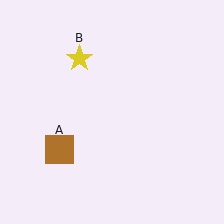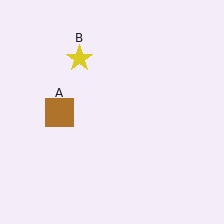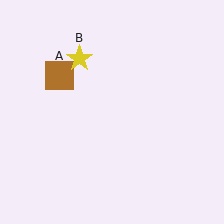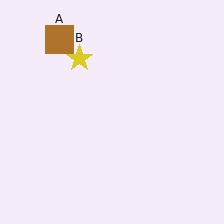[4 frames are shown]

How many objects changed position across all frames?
1 object changed position: brown square (object A).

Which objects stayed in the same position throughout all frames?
Yellow star (object B) remained stationary.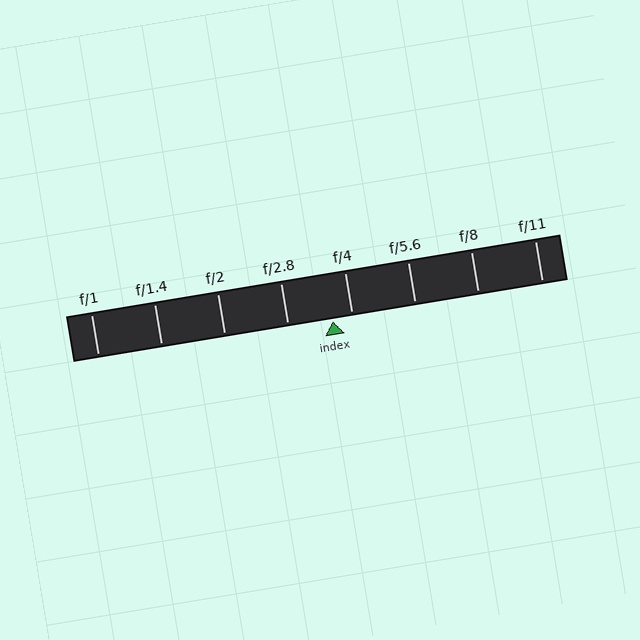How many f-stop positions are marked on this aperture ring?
There are 8 f-stop positions marked.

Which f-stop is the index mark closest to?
The index mark is closest to f/4.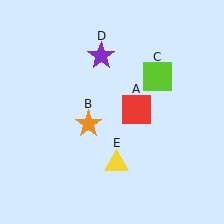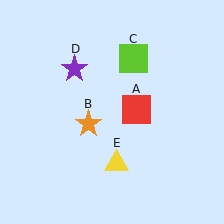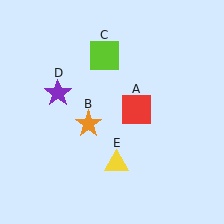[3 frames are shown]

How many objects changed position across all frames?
2 objects changed position: lime square (object C), purple star (object D).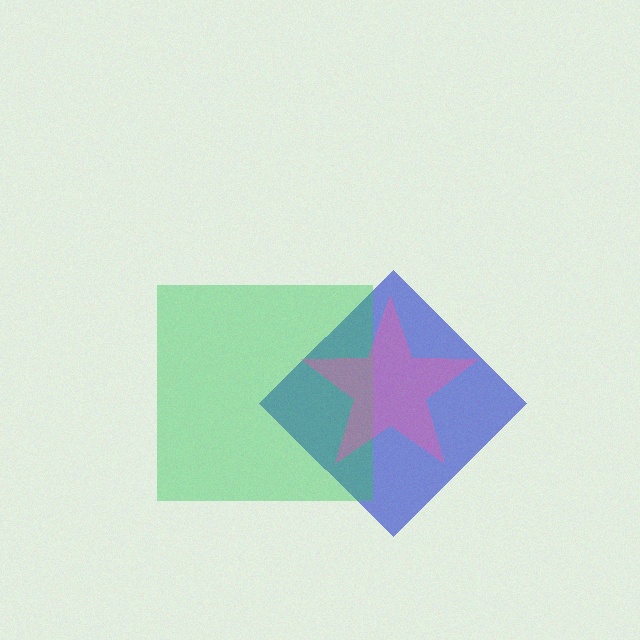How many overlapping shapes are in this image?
There are 3 overlapping shapes in the image.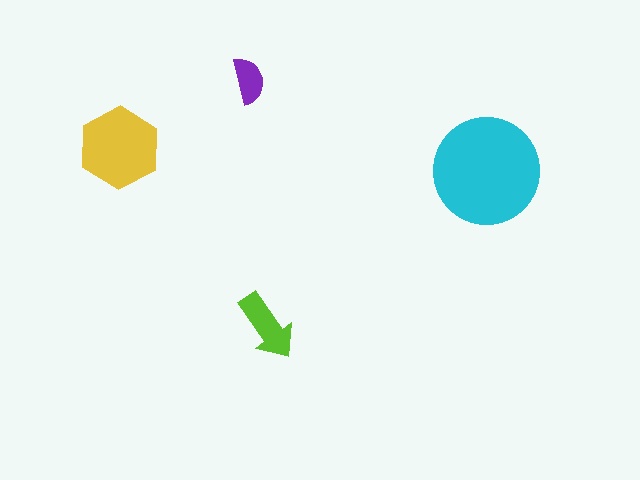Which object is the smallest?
The purple semicircle.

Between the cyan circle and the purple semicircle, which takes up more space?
The cyan circle.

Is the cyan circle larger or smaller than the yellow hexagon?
Larger.